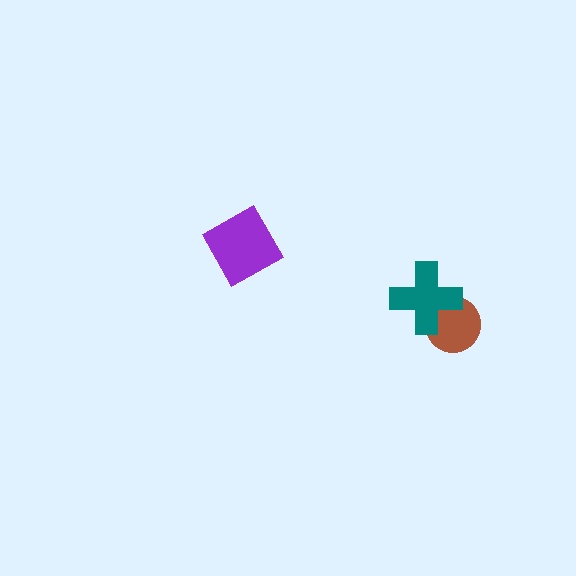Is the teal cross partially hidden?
No, no other shape covers it.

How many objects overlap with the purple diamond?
0 objects overlap with the purple diamond.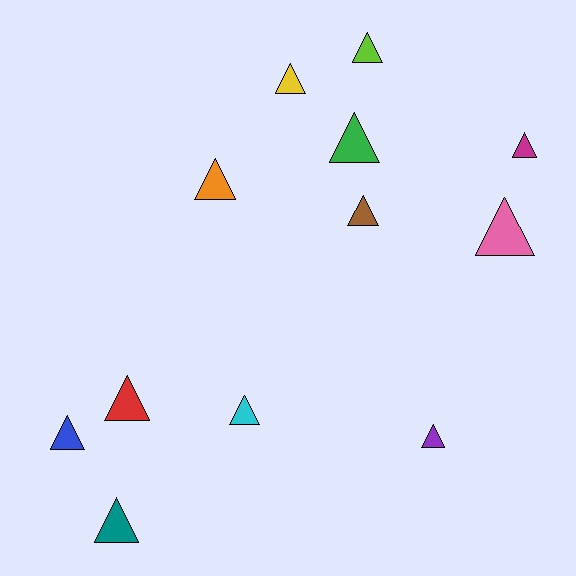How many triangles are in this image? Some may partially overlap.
There are 12 triangles.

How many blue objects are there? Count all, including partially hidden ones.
There is 1 blue object.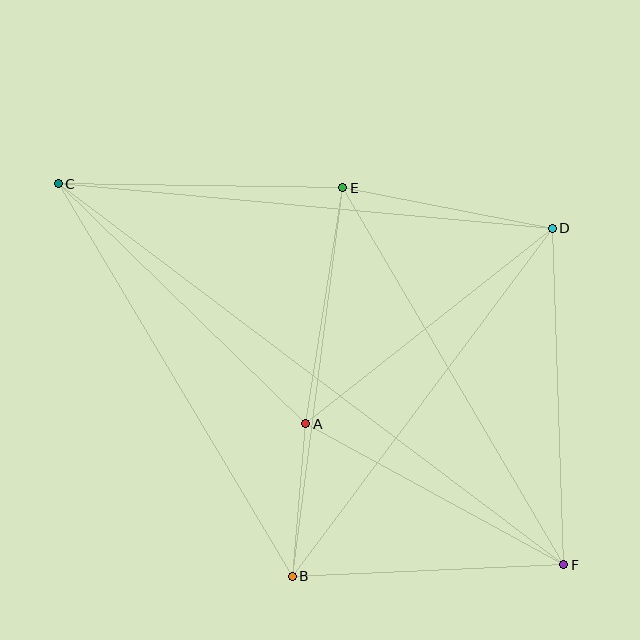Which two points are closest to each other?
Points A and B are closest to each other.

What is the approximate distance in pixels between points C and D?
The distance between C and D is approximately 496 pixels.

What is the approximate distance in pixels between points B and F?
The distance between B and F is approximately 272 pixels.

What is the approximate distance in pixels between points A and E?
The distance between A and E is approximately 239 pixels.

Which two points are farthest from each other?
Points C and F are farthest from each other.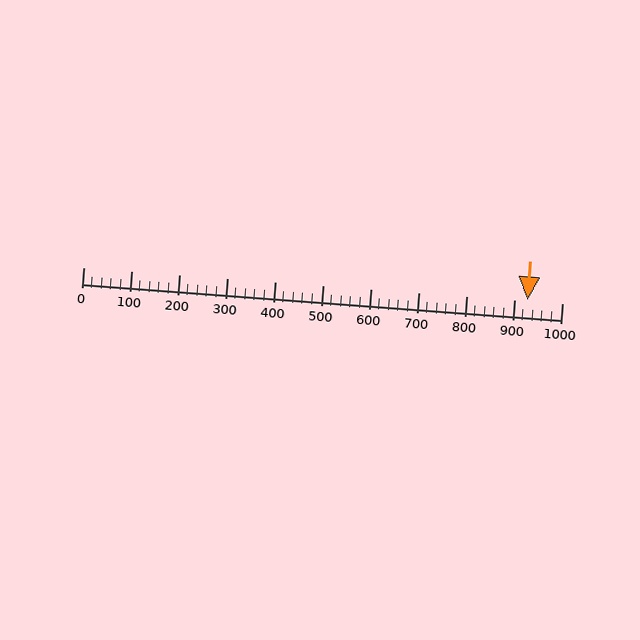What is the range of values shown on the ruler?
The ruler shows values from 0 to 1000.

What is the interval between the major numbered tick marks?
The major tick marks are spaced 100 units apart.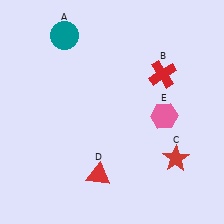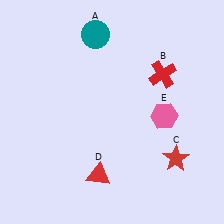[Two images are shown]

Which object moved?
The teal circle (A) moved right.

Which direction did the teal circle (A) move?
The teal circle (A) moved right.